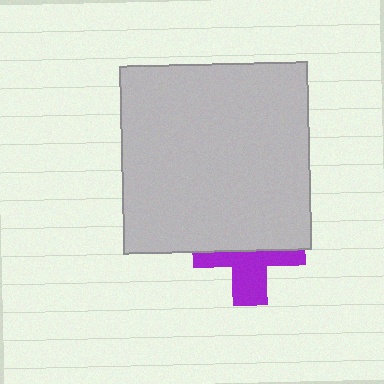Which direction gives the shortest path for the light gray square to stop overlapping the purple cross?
Moving up gives the shortest separation.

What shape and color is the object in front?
The object in front is a light gray square.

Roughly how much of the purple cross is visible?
A small part of it is visible (roughly 45%).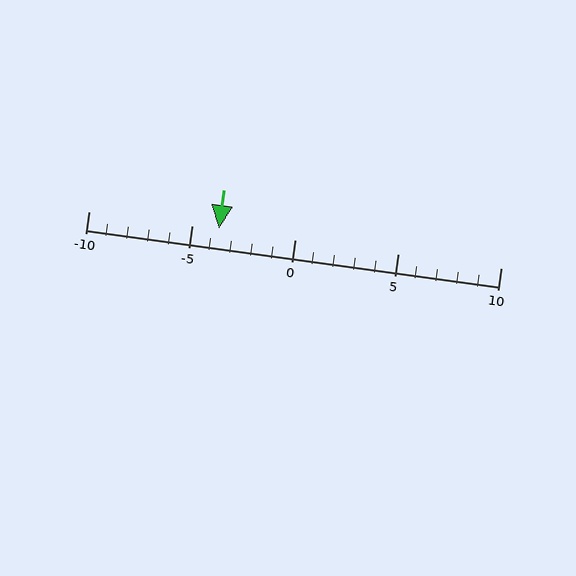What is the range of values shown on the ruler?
The ruler shows values from -10 to 10.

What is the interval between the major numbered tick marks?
The major tick marks are spaced 5 units apart.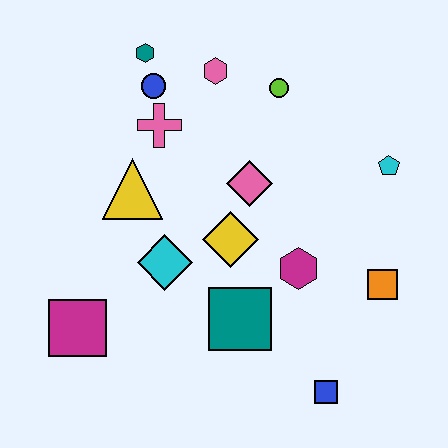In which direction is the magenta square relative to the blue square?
The magenta square is to the left of the blue square.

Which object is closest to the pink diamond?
The yellow diamond is closest to the pink diamond.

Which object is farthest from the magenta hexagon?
The teal hexagon is farthest from the magenta hexagon.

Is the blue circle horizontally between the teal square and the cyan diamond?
No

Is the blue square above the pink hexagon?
No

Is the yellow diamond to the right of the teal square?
No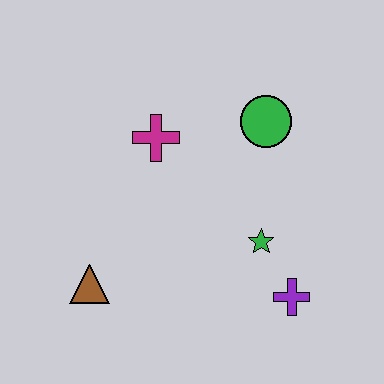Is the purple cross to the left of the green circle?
No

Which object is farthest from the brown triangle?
The green circle is farthest from the brown triangle.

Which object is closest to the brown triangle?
The magenta cross is closest to the brown triangle.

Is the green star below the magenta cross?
Yes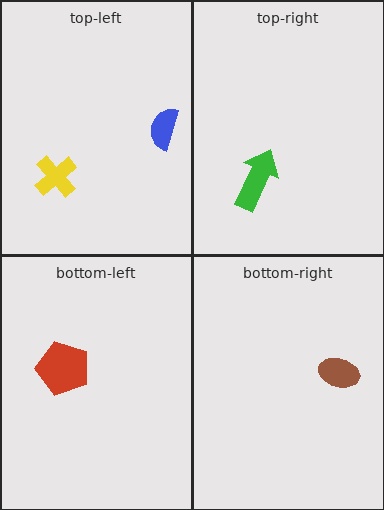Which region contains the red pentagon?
The bottom-left region.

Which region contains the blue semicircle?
The top-left region.